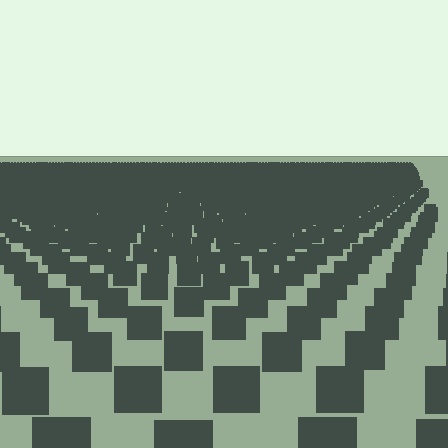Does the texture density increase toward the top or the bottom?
Density increases toward the top.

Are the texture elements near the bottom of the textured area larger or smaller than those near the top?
Larger. Near the bottom, elements are closer to the viewer and appear at a bigger on-screen size.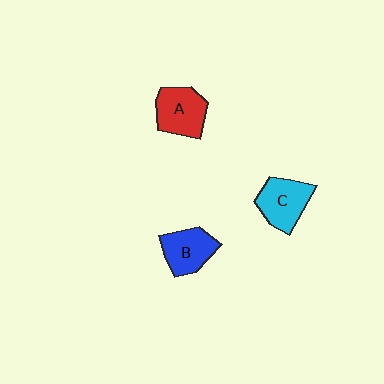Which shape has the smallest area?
Shape B (blue).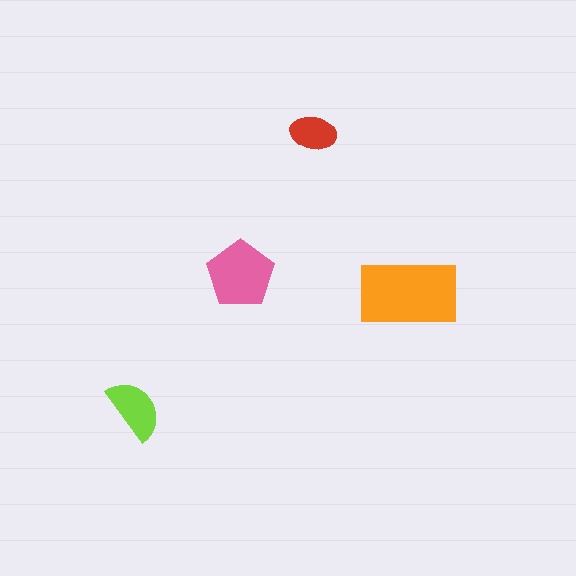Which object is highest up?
The red ellipse is topmost.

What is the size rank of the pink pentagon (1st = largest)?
2nd.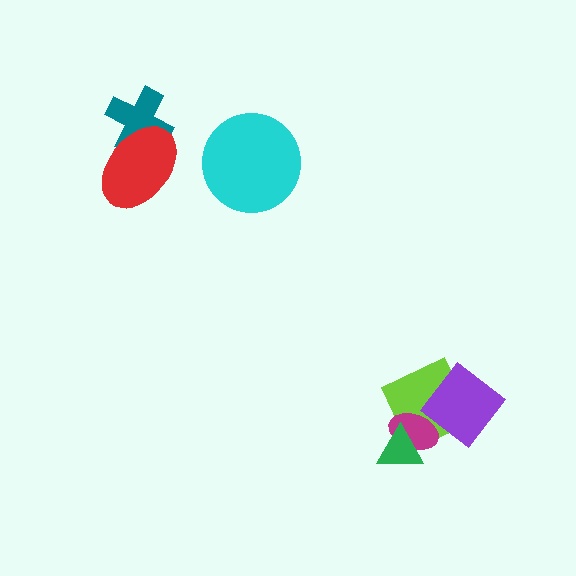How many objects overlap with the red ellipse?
1 object overlaps with the red ellipse.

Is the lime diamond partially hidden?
Yes, it is partially covered by another shape.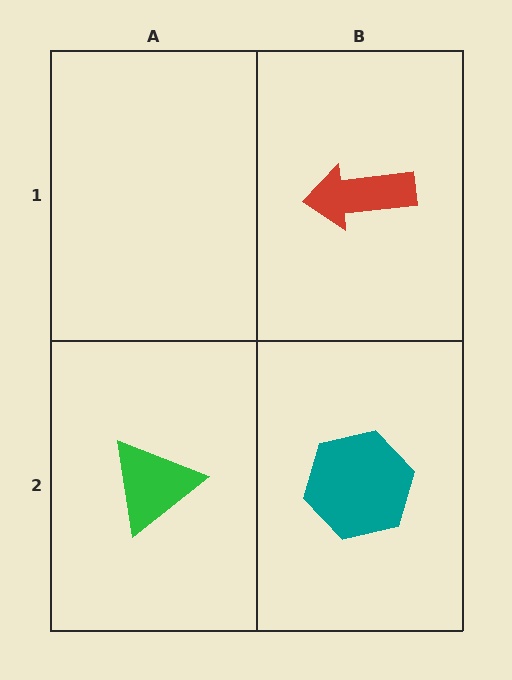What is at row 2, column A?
A green triangle.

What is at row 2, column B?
A teal hexagon.